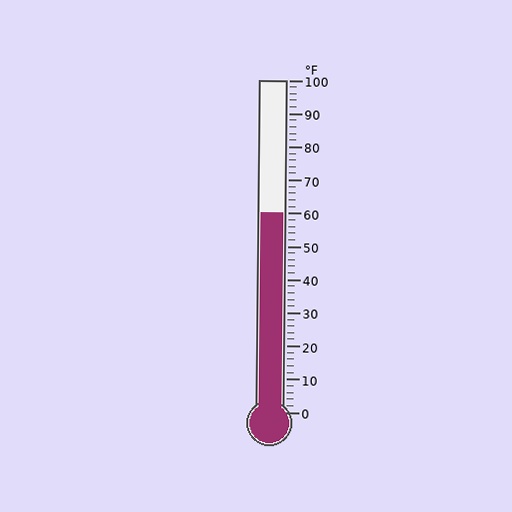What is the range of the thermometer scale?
The thermometer scale ranges from 0°F to 100°F.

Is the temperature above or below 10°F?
The temperature is above 10°F.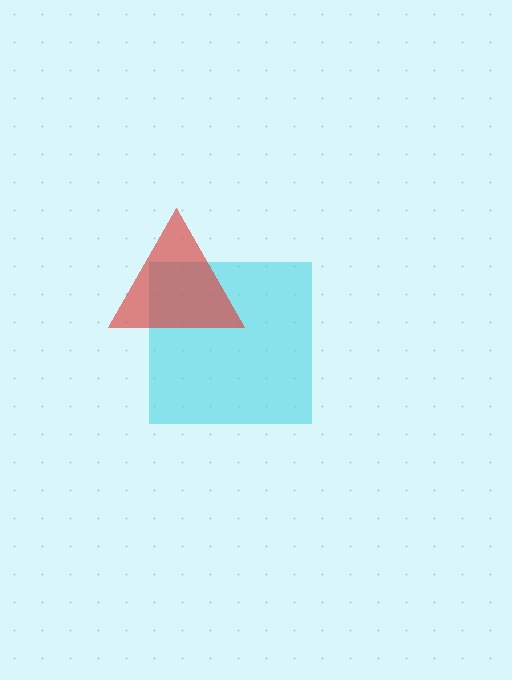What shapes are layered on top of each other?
The layered shapes are: a cyan square, a red triangle.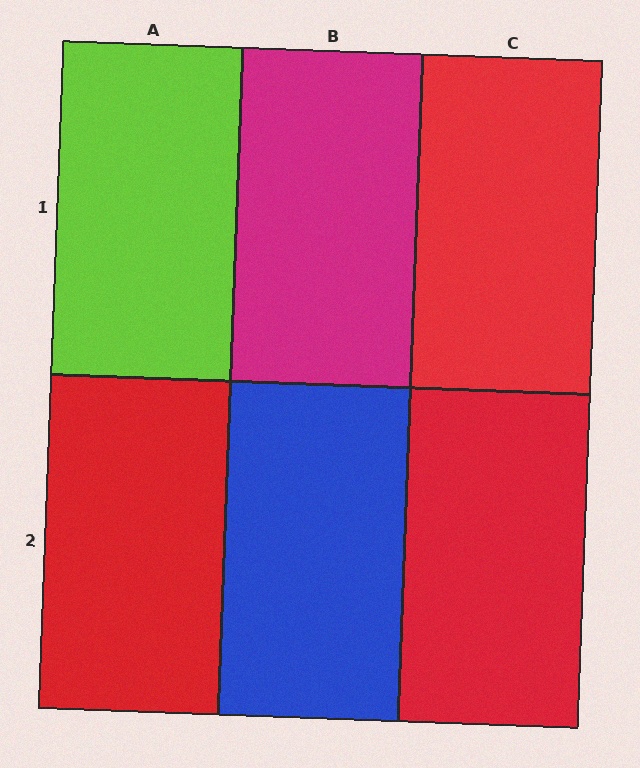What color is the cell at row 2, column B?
Blue.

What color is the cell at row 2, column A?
Red.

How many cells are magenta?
1 cell is magenta.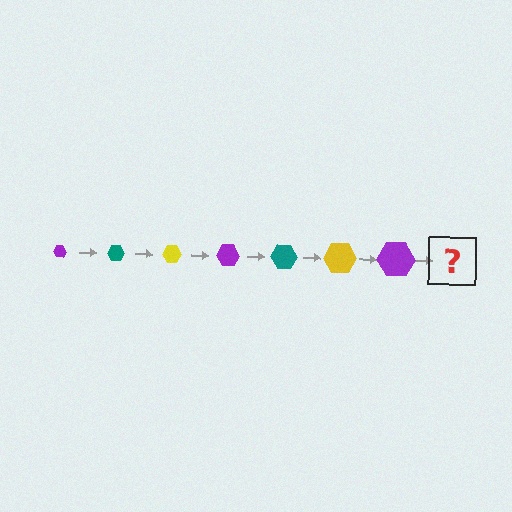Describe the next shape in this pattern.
It should be a teal hexagon, larger than the previous one.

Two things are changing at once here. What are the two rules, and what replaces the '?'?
The two rules are that the hexagon grows larger each step and the color cycles through purple, teal, and yellow. The '?' should be a teal hexagon, larger than the previous one.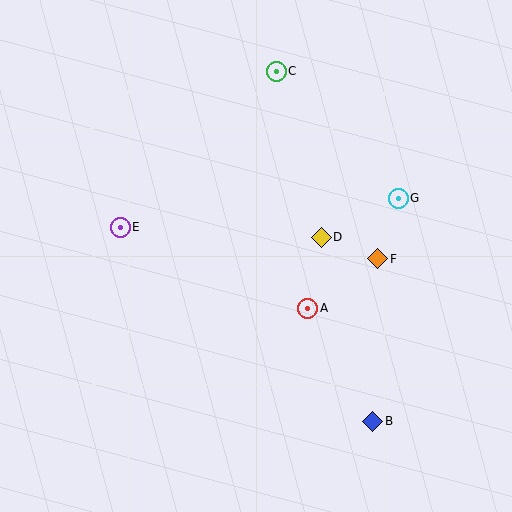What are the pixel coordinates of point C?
Point C is at (276, 71).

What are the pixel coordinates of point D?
Point D is at (321, 237).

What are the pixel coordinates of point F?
Point F is at (378, 259).